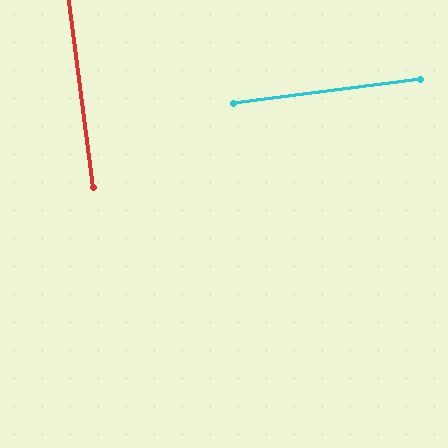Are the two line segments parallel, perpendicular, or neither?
Perpendicular — they meet at approximately 90°.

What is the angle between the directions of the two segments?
Approximately 90 degrees.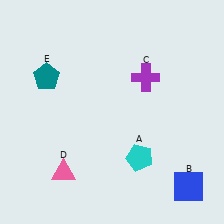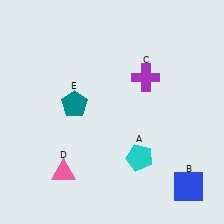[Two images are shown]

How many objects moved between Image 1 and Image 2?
1 object moved between the two images.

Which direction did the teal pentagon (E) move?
The teal pentagon (E) moved right.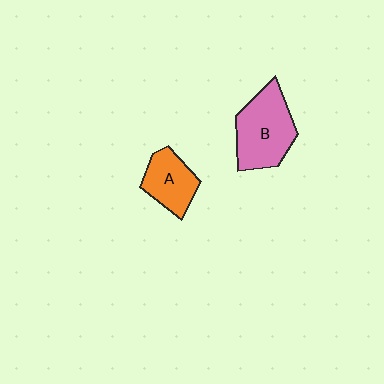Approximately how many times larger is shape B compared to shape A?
Approximately 1.5 times.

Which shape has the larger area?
Shape B (pink).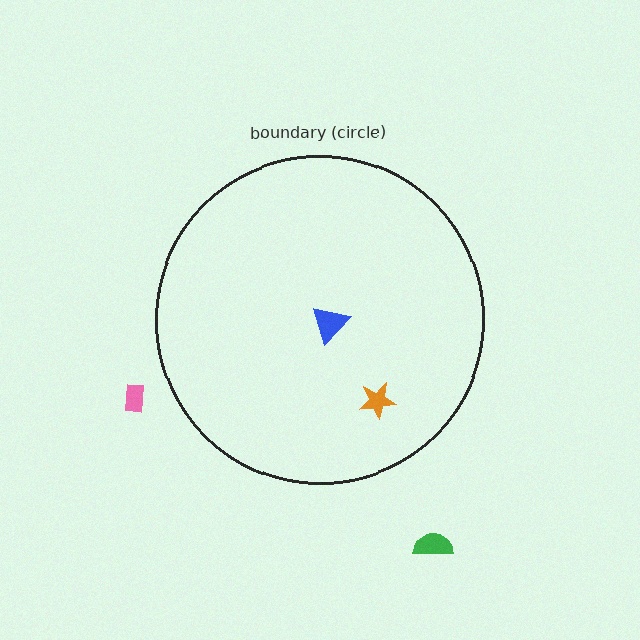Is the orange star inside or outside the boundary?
Inside.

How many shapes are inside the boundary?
2 inside, 2 outside.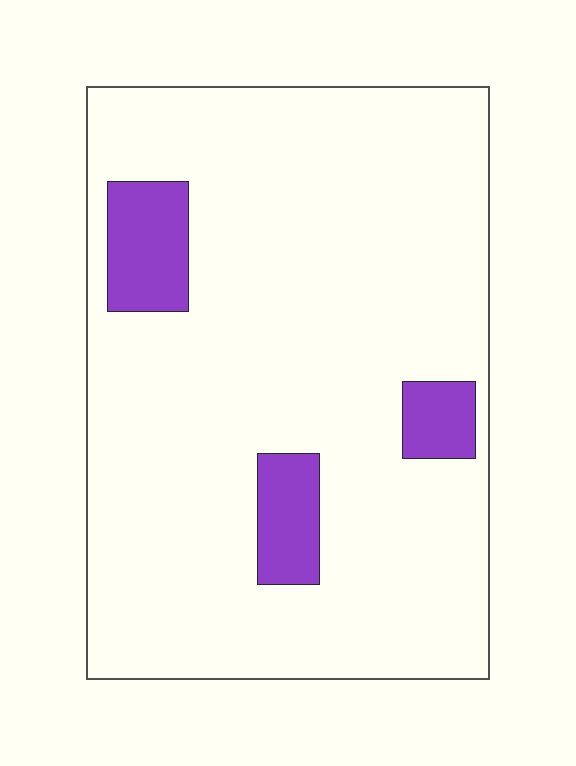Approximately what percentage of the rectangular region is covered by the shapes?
Approximately 10%.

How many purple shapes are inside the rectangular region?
3.